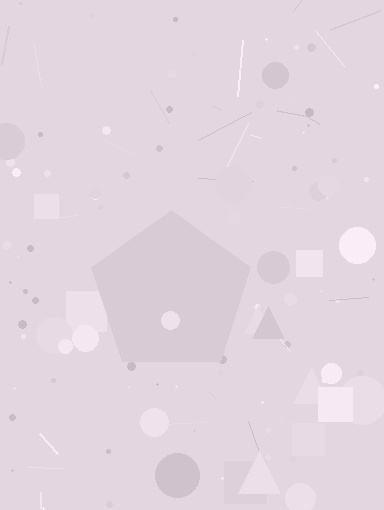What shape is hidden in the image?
A pentagon is hidden in the image.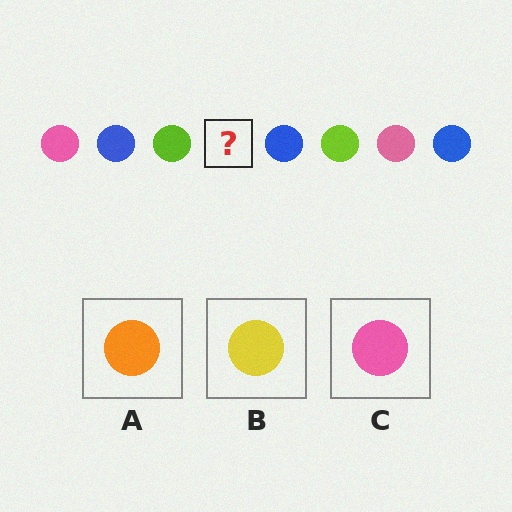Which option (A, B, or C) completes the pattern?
C.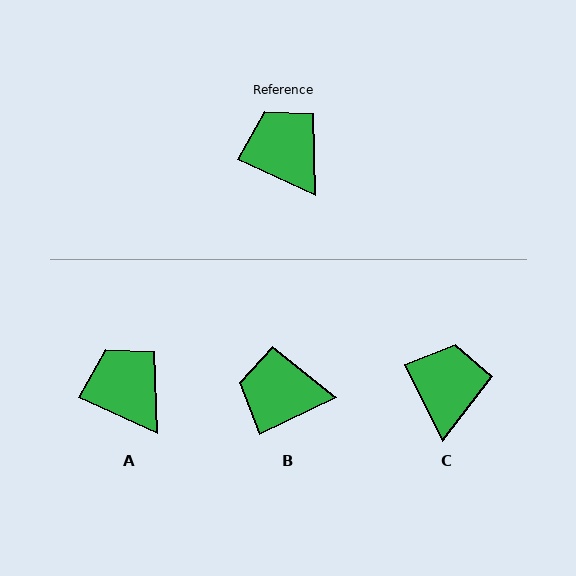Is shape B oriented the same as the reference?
No, it is off by about 50 degrees.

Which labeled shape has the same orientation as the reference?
A.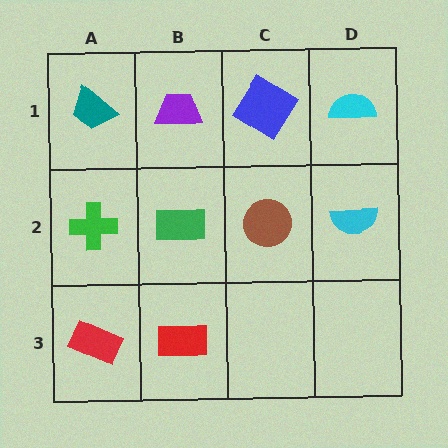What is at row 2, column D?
A cyan semicircle.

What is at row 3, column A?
A red rectangle.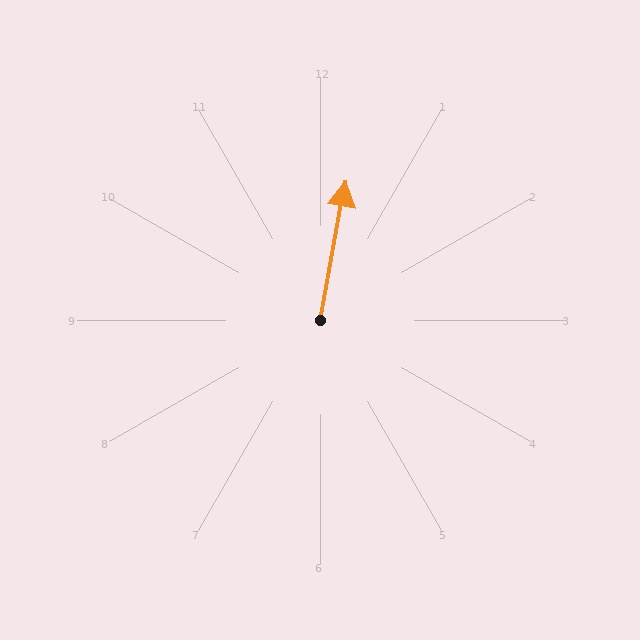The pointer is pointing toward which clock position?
Roughly 12 o'clock.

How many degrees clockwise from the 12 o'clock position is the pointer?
Approximately 10 degrees.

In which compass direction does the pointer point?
North.